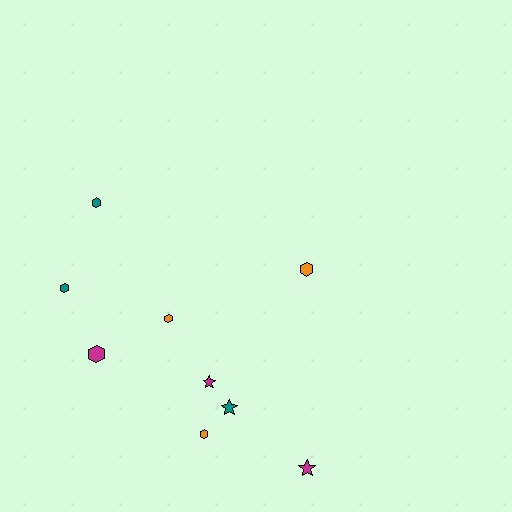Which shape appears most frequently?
Hexagon, with 6 objects.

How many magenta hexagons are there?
There is 1 magenta hexagon.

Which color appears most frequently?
Orange, with 3 objects.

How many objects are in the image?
There are 9 objects.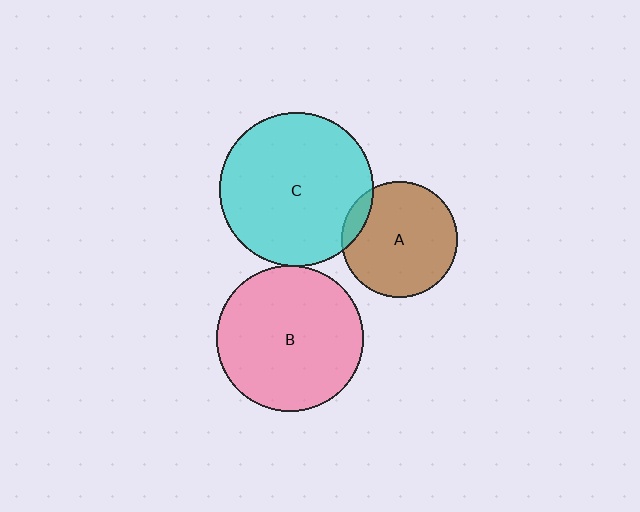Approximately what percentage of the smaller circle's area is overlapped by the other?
Approximately 10%.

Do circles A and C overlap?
Yes.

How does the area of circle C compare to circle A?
Approximately 1.8 times.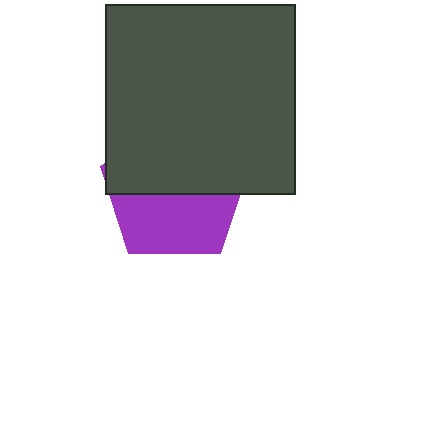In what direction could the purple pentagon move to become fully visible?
The purple pentagon could move down. That would shift it out from behind the dark gray square entirely.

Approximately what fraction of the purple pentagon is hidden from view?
Roughly 55% of the purple pentagon is hidden behind the dark gray square.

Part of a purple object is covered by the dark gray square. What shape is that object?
It is a pentagon.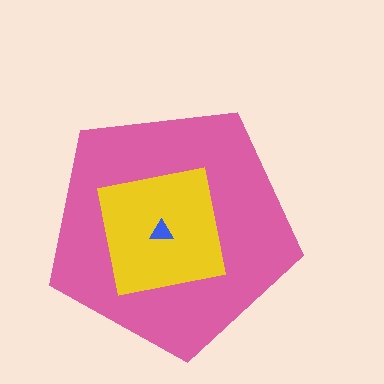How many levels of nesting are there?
3.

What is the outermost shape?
The pink pentagon.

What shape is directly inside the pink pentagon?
The yellow square.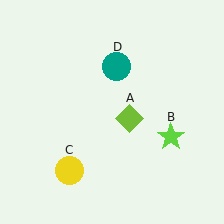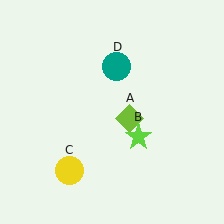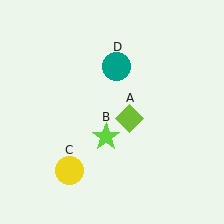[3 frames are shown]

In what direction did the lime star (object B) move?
The lime star (object B) moved left.